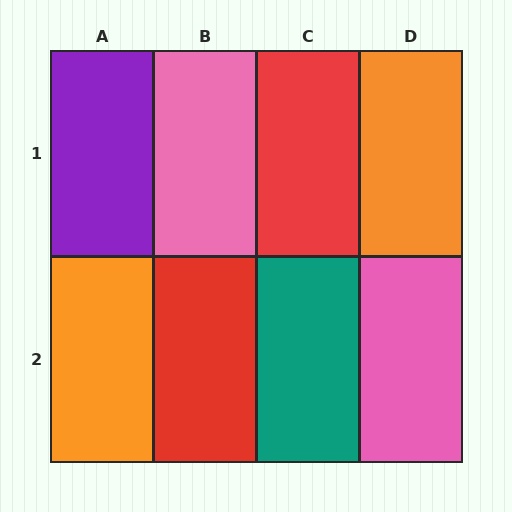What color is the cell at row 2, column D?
Pink.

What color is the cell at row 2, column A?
Orange.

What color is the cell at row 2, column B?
Red.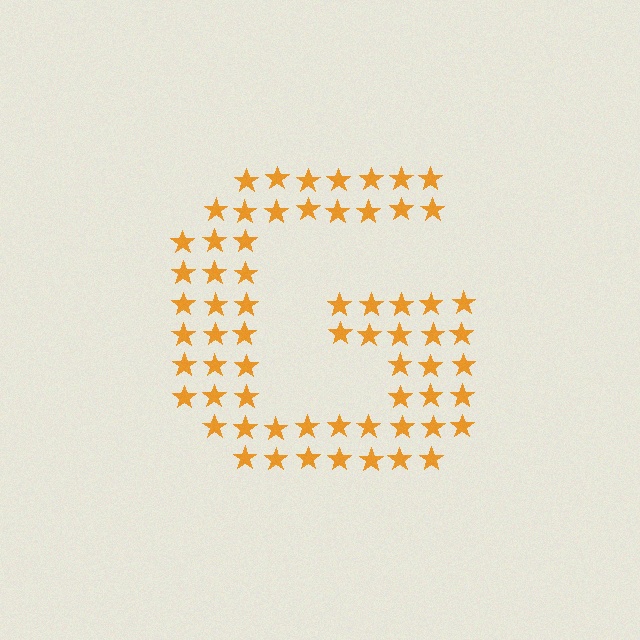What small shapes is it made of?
It is made of small stars.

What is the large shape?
The large shape is the letter G.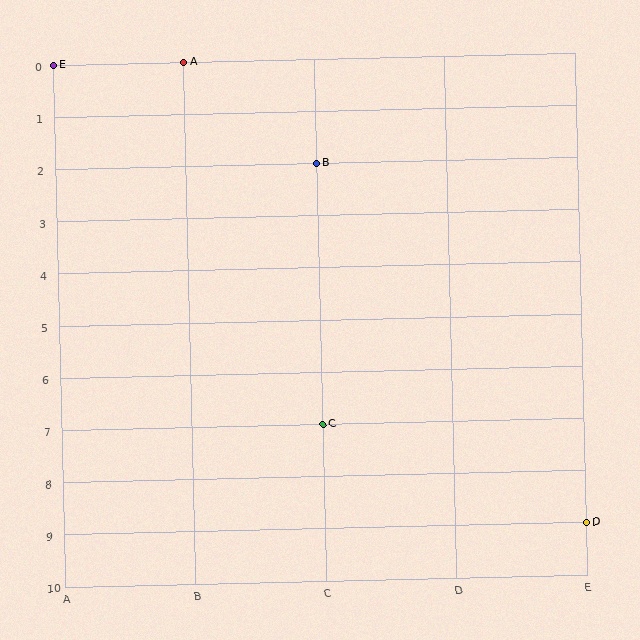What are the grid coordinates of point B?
Point B is at grid coordinates (C, 2).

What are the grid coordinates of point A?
Point A is at grid coordinates (B, 0).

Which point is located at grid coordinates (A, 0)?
Point E is at (A, 0).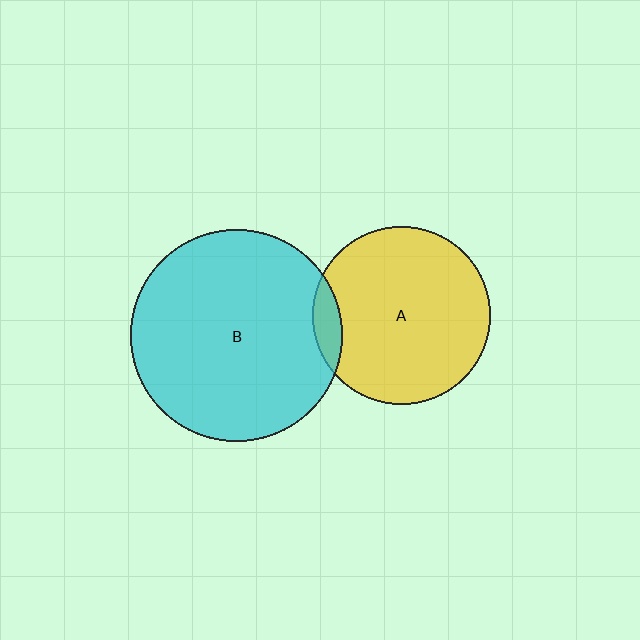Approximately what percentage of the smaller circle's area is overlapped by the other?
Approximately 10%.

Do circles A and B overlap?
Yes.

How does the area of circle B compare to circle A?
Approximately 1.4 times.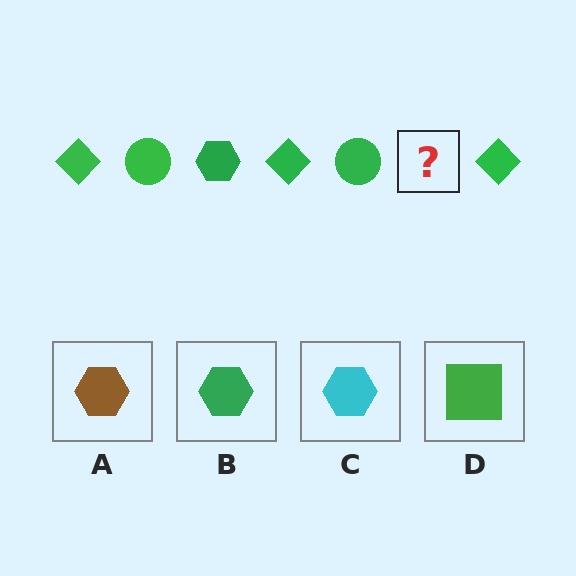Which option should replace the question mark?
Option B.